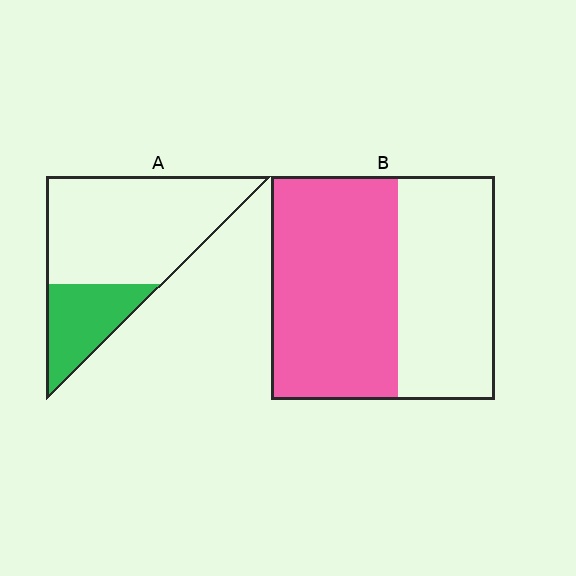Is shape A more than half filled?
No.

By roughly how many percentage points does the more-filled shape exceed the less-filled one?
By roughly 30 percentage points (B over A).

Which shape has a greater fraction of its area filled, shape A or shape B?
Shape B.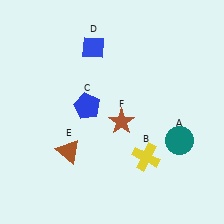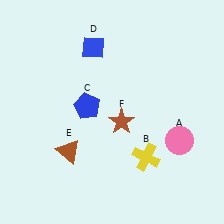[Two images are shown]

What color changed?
The circle (A) changed from teal in Image 1 to pink in Image 2.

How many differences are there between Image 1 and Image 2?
There is 1 difference between the two images.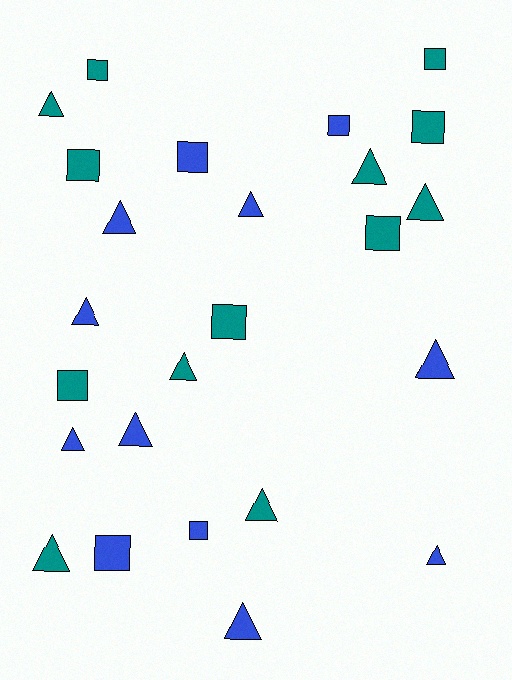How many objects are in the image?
There are 25 objects.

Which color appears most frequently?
Teal, with 13 objects.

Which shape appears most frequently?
Triangle, with 14 objects.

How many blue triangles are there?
There are 8 blue triangles.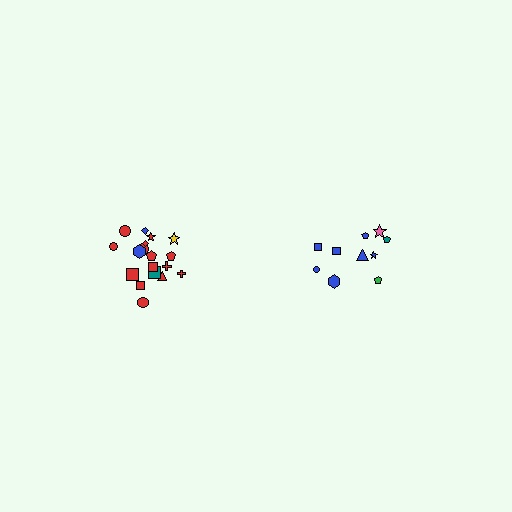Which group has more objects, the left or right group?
The left group.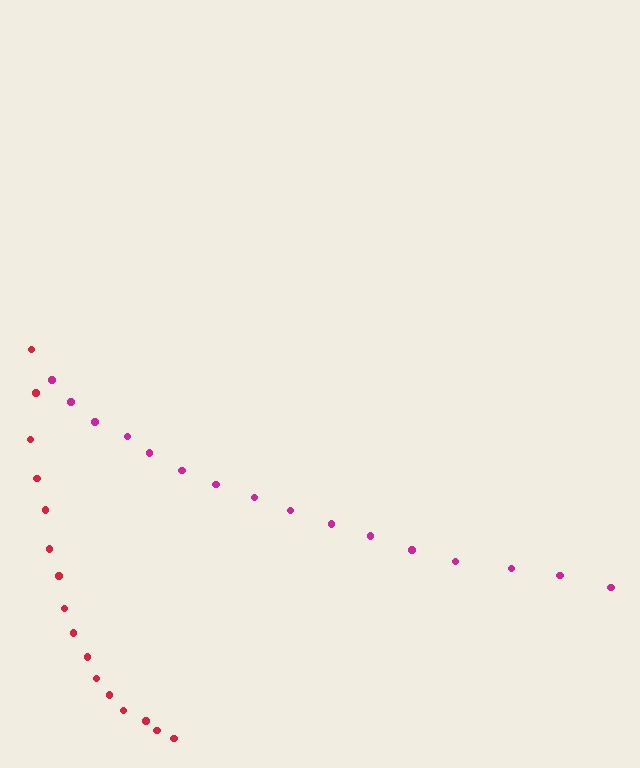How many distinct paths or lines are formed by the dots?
There are 2 distinct paths.